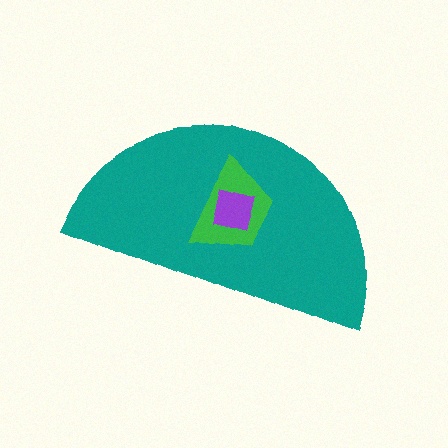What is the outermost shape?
The teal semicircle.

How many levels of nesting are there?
3.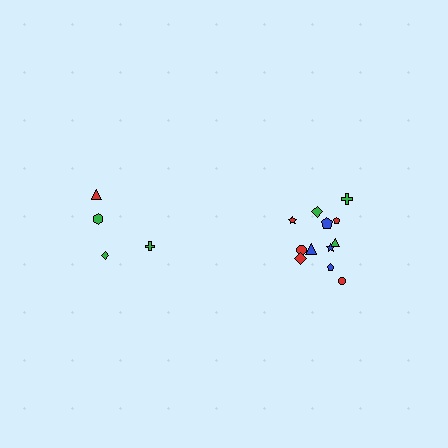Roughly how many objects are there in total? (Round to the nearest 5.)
Roughly 15 objects in total.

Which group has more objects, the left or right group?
The right group.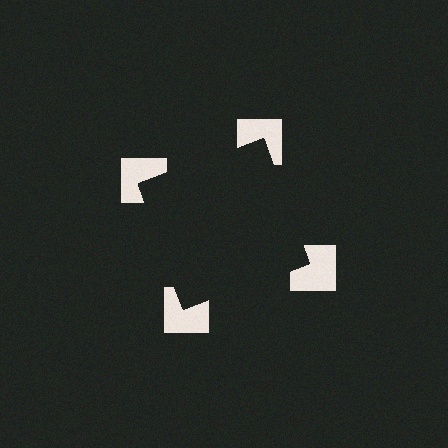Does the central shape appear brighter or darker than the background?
It typically appears slightly darker than the background, even though no actual brightness change is drawn.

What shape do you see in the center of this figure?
An illusory square — its edges are inferred from the aligned wedge cuts in the notched squares, not physically drawn.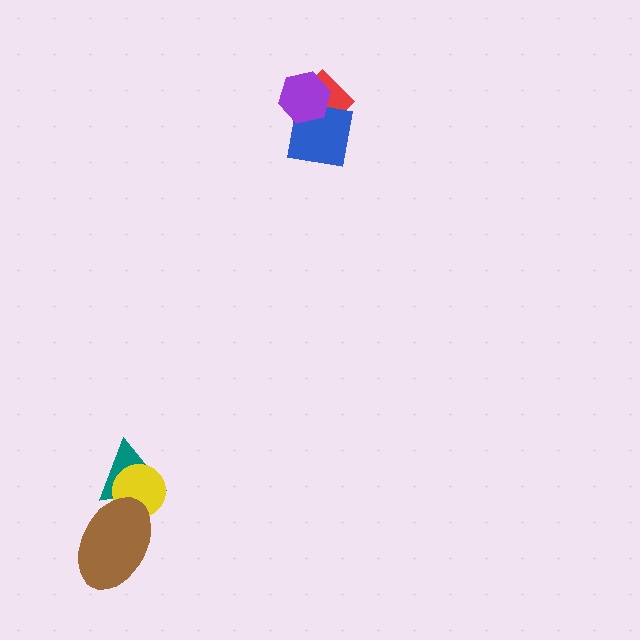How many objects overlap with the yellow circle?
2 objects overlap with the yellow circle.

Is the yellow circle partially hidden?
Yes, it is partially covered by another shape.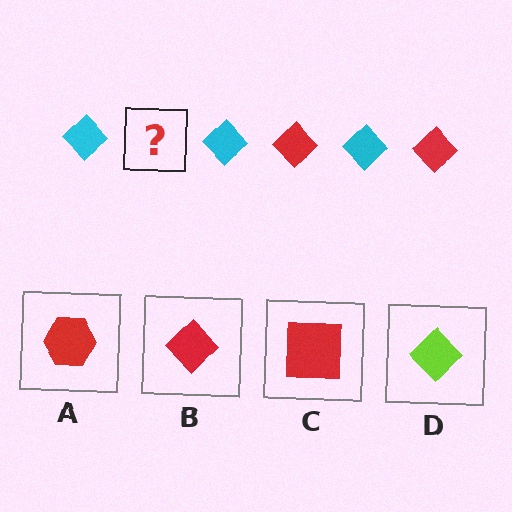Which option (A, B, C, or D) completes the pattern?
B.